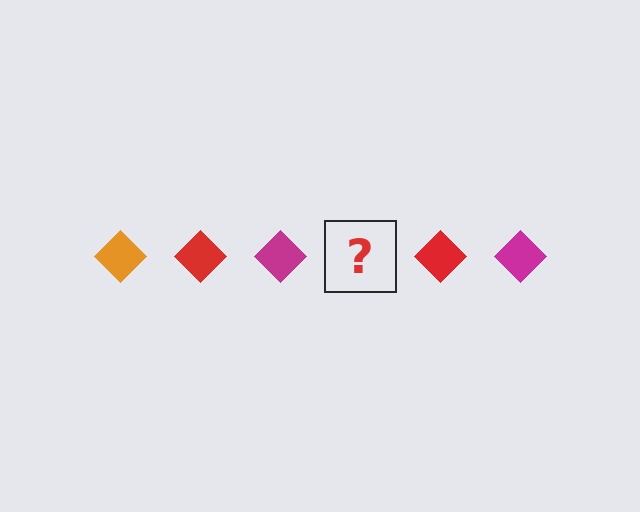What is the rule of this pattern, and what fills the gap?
The rule is that the pattern cycles through orange, red, magenta diamonds. The gap should be filled with an orange diamond.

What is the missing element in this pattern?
The missing element is an orange diamond.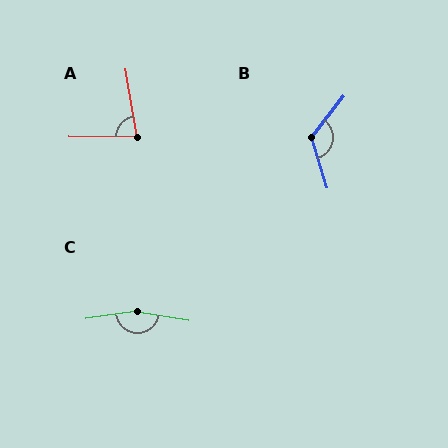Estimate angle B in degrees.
Approximately 124 degrees.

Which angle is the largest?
C, at approximately 163 degrees.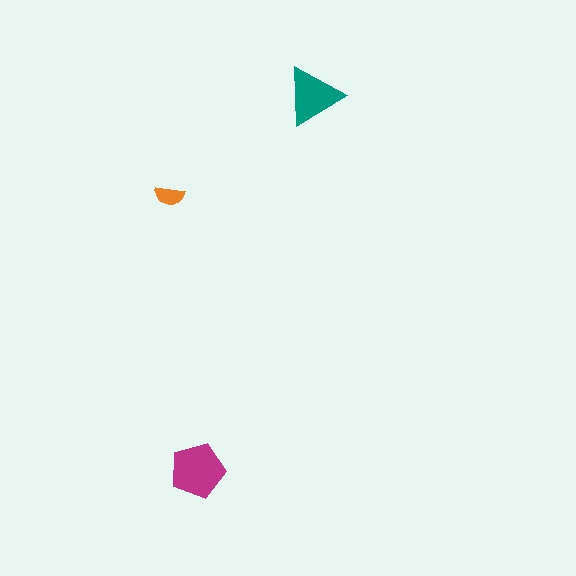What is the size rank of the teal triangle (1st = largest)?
2nd.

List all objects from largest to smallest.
The magenta pentagon, the teal triangle, the orange semicircle.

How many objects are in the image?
There are 3 objects in the image.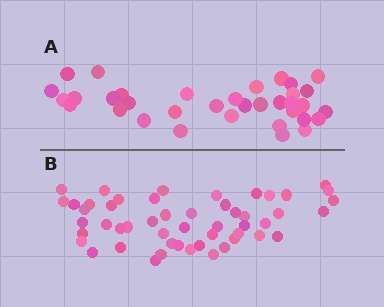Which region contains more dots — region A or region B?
Region B (the bottom region) has more dots.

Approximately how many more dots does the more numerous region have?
Region B has approximately 15 more dots than region A.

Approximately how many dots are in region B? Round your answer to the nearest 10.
About 50 dots. (The exact count is 51, which rounds to 50.)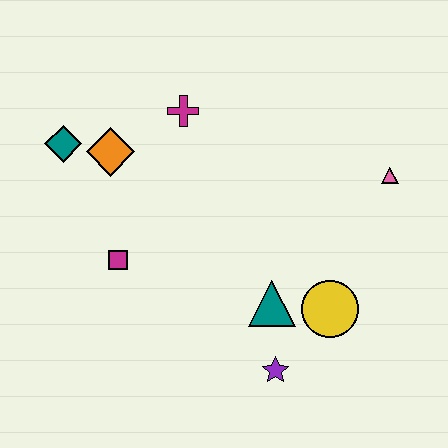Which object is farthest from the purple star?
The teal diamond is farthest from the purple star.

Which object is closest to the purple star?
The teal triangle is closest to the purple star.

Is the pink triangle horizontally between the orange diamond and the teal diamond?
No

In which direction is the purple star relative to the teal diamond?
The purple star is below the teal diamond.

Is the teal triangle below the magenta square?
Yes